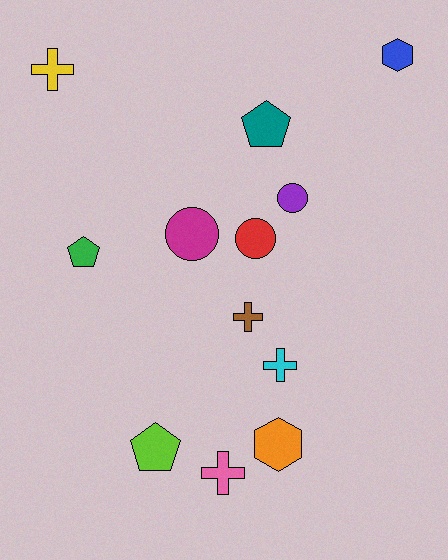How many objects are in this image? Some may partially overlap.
There are 12 objects.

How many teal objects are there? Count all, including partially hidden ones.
There is 1 teal object.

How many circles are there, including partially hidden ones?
There are 3 circles.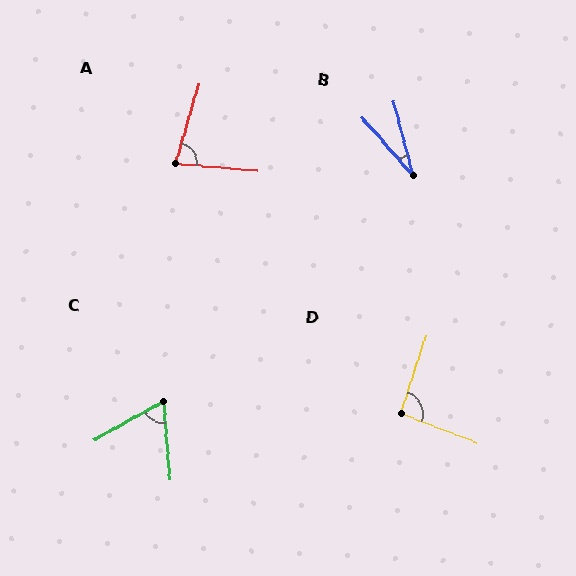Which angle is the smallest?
B, at approximately 27 degrees.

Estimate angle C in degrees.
Approximately 65 degrees.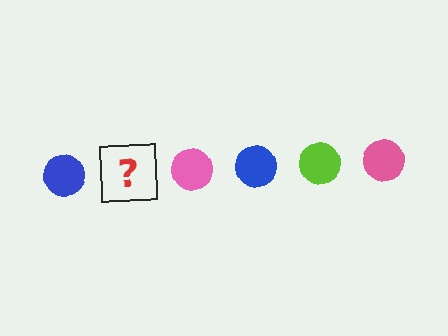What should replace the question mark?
The question mark should be replaced with a lime circle.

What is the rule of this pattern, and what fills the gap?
The rule is that the pattern cycles through blue, lime, pink circles. The gap should be filled with a lime circle.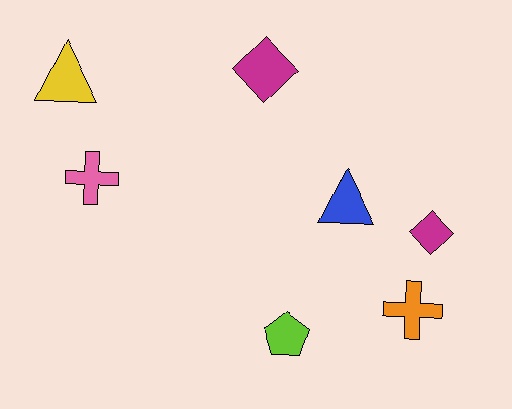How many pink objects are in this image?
There is 1 pink object.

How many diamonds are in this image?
There are 2 diamonds.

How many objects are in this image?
There are 7 objects.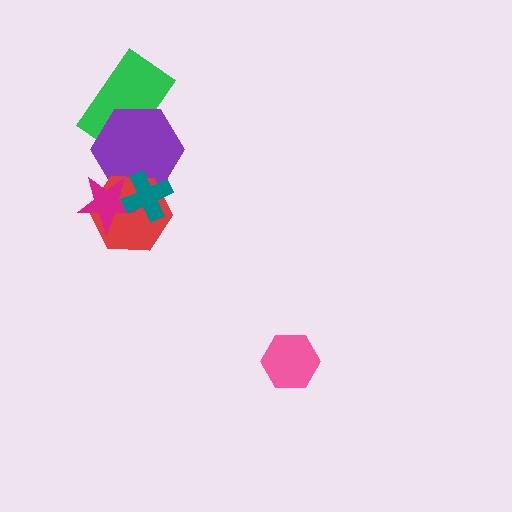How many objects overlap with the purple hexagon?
4 objects overlap with the purple hexagon.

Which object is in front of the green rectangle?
The purple hexagon is in front of the green rectangle.